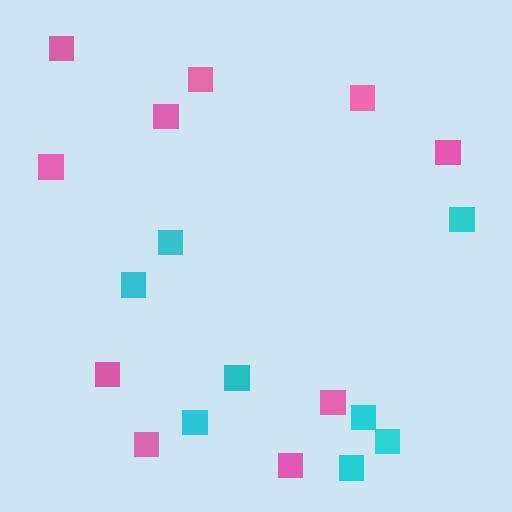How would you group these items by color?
There are 2 groups: one group of pink squares (10) and one group of cyan squares (8).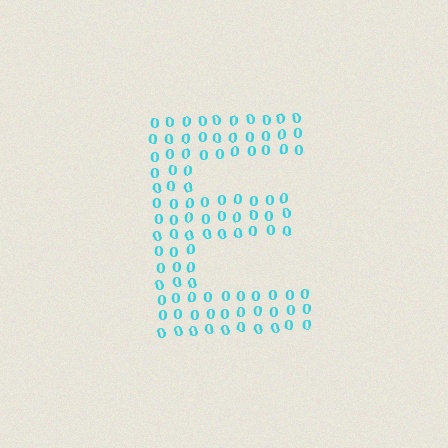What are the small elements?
The small elements are digit 0's.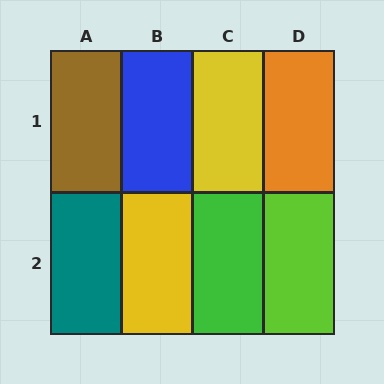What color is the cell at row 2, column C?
Green.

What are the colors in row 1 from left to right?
Brown, blue, yellow, orange.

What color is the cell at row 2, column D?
Lime.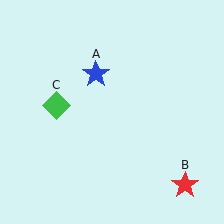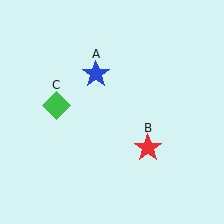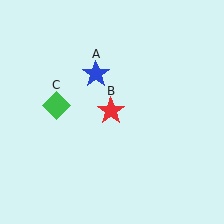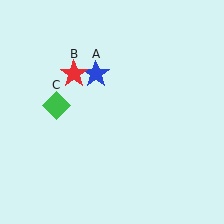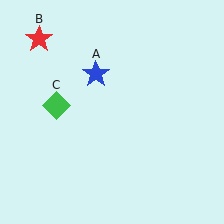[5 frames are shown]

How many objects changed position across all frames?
1 object changed position: red star (object B).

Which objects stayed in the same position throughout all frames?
Blue star (object A) and green diamond (object C) remained stationary.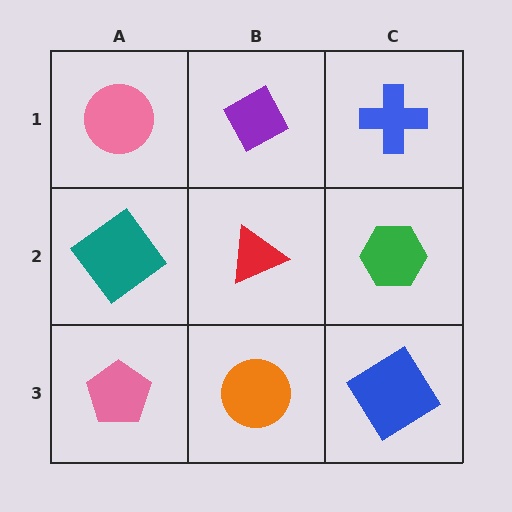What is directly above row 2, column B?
A purple diamond.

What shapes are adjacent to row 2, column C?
A blue cross (row 1, column C), a blue diamond (row 3, column C), a red triangle (row 2, column B).